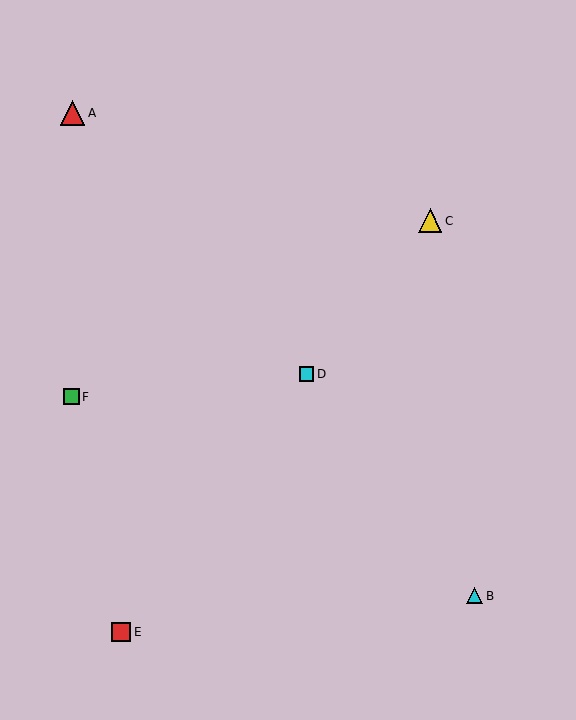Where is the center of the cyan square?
The center of the cyan square is at (306, 374).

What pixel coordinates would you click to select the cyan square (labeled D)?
Click at (306, 374) to select the cyan square D.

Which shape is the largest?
The red triangle (labeled A) is the largest.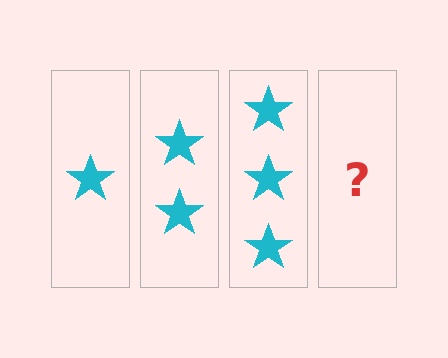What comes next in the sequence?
The next element should be 4 stars.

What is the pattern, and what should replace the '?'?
The pattern is that each step adds one more star. The '?' should be 4 stars.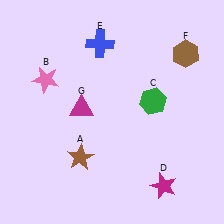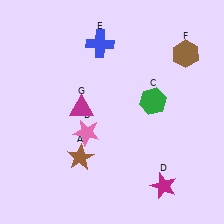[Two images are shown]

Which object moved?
The pink star (B) moved down.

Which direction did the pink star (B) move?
The pink star (B) moved down.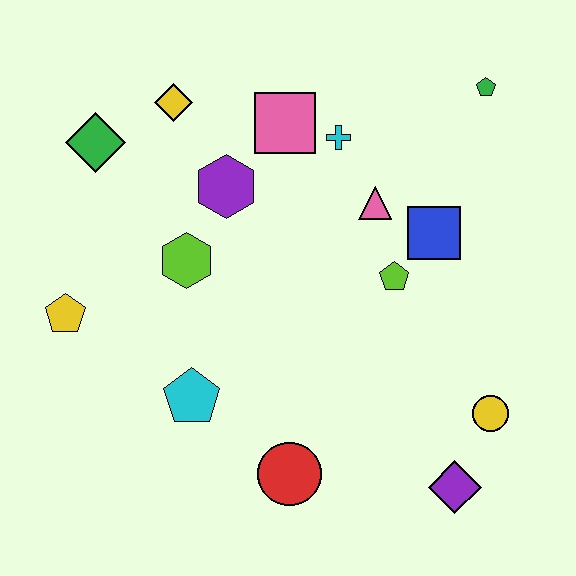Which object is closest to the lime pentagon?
The blue square is closest to the lime pentagon.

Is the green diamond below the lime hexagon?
No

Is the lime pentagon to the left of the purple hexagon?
No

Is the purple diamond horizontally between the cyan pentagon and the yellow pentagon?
No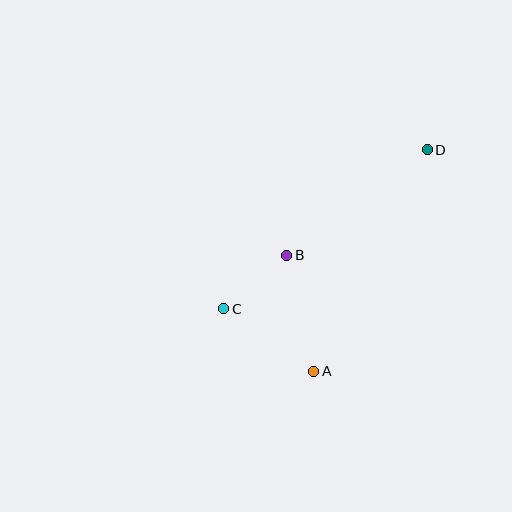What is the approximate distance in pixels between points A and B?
The distance between A and B is approximately 119 pixels.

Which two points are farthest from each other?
Points C and D are farthest from each other.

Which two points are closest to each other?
Points B and C are closest to each other.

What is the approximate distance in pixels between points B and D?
The distance between B and D is approximately 176 pixels.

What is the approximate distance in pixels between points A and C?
The distance between A and C is approximately 110 pixels.